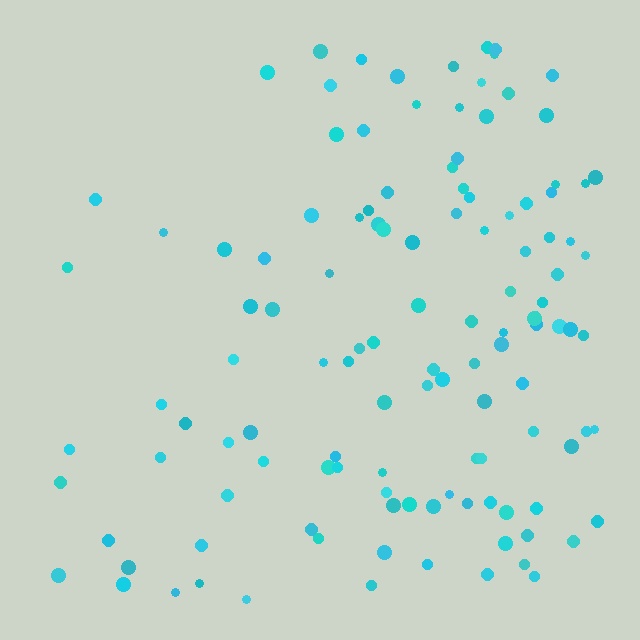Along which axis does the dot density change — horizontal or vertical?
Horizontal.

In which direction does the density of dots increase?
From left to right, with the right side densest.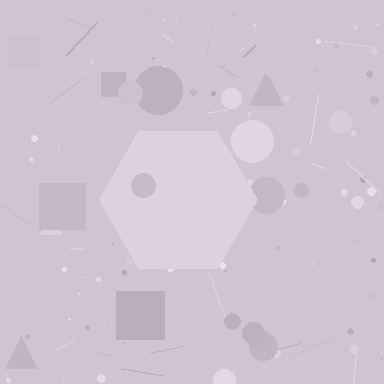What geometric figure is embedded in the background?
A hexagon is embedded in the background.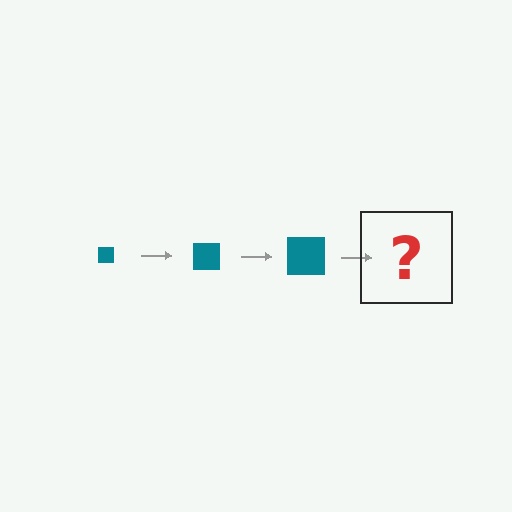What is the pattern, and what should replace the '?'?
The pattern is that the square gets progressively larger each step. The '?' should be a teal square, larger than the previous one.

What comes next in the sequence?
The next element should be a teal square, larger than the previous one.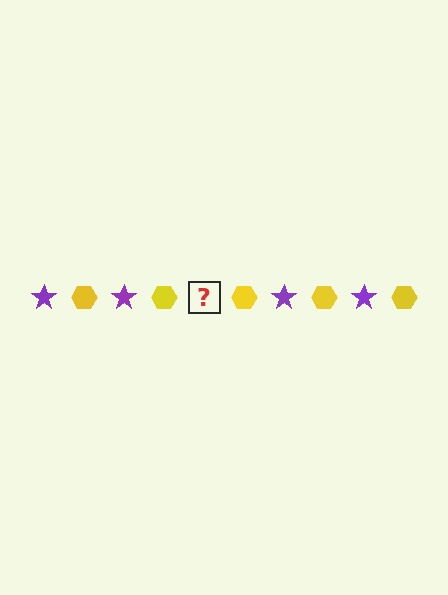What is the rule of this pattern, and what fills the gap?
The rule is that the pattern alternates between purple star and yellow hexagon. The gap should be filled with a purple star.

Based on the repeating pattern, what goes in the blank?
The blank should be a purple star.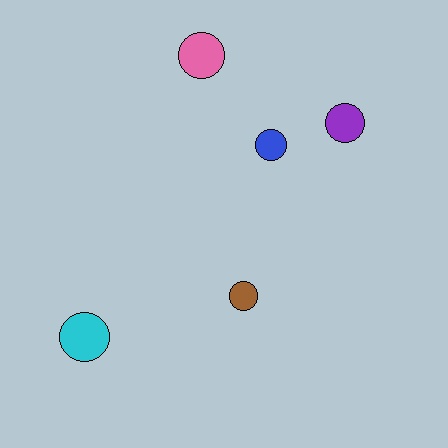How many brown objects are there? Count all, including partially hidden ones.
There is 1 brown object.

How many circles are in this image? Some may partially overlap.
There are 5 circles.